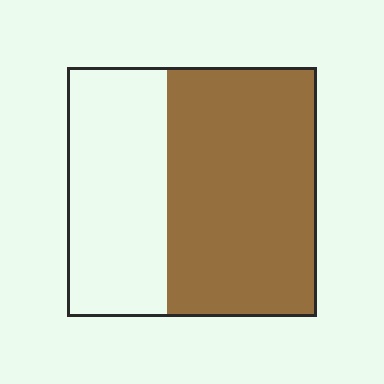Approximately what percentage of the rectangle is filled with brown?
Approximately 60%.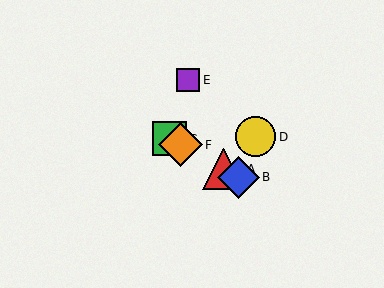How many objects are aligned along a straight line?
4 objects (A, B, C, F) are aligned along a straight line.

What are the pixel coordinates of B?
Object B is at (238, 177).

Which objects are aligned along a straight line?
Objects A, B, C, F are aligned along a straight line.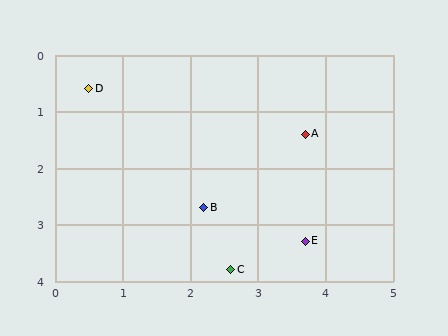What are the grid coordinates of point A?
Point A is at approximately (3.7, 1.4).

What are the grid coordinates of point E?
Point E is at approximately (3.7, 3.3).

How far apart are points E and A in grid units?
Points E and A are about 1.9 grid units apart.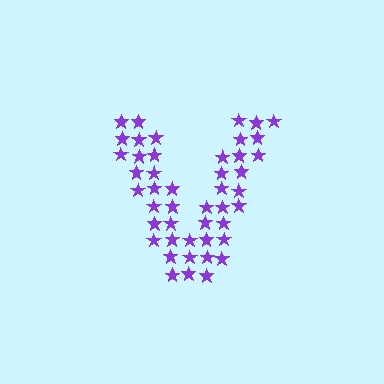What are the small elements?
The small elements are stars.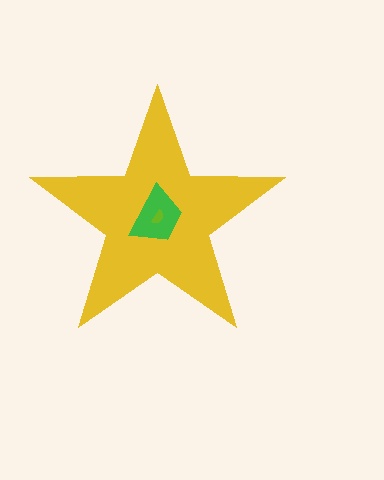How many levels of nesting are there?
3.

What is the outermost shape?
The yellow star.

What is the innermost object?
The lime semicircle.